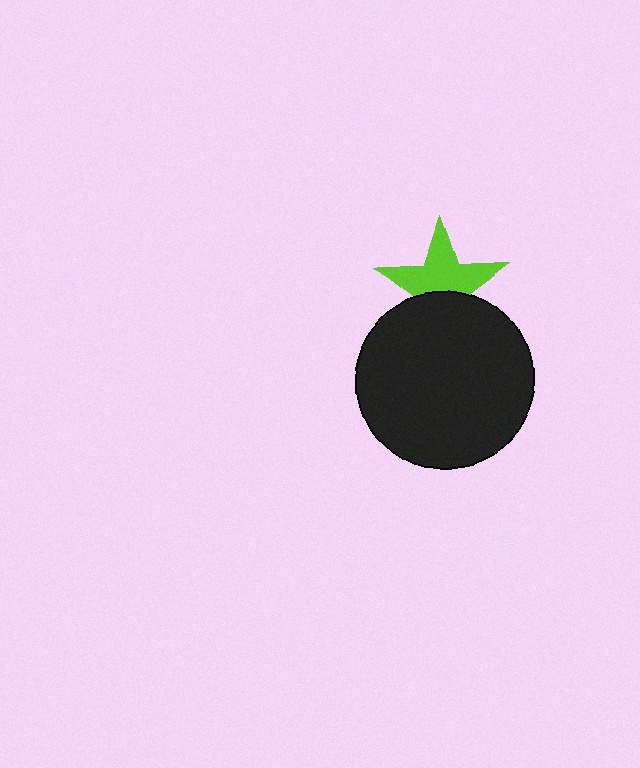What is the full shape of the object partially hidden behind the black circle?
The partially hidden object is a lime star.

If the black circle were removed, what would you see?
You would see the complete lime star.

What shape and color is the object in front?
The object in front is a black circle.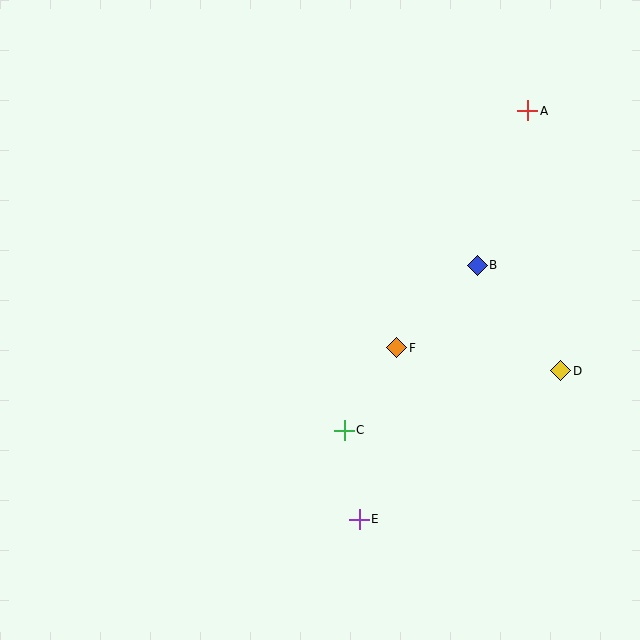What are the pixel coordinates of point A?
Point A is at (528, 111).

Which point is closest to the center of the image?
Point F at (397, 348) is closest to the center.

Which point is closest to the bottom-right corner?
Point D is closest to the bottom-right corner.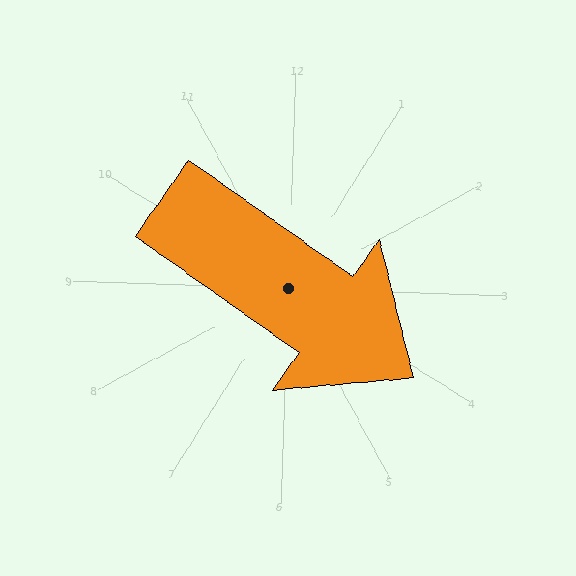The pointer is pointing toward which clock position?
Roughly 4 o'clock.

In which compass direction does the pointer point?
Southeast.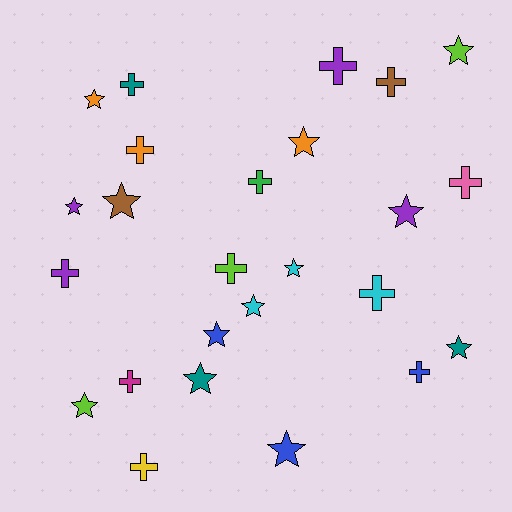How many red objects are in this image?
There are no red objects.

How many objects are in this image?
There are 25 objects.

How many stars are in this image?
There are 13 stars.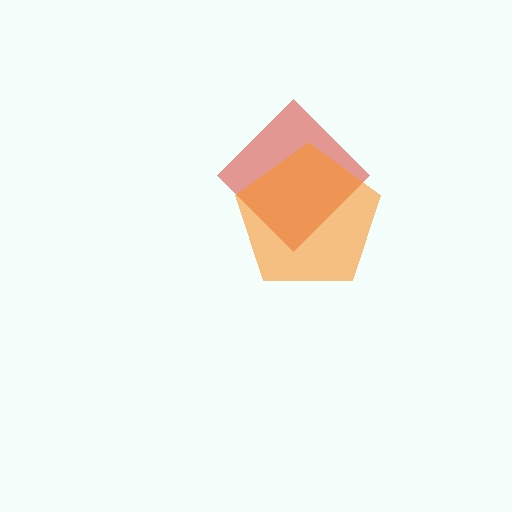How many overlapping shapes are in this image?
There are 2 overlapping shapes in the image.